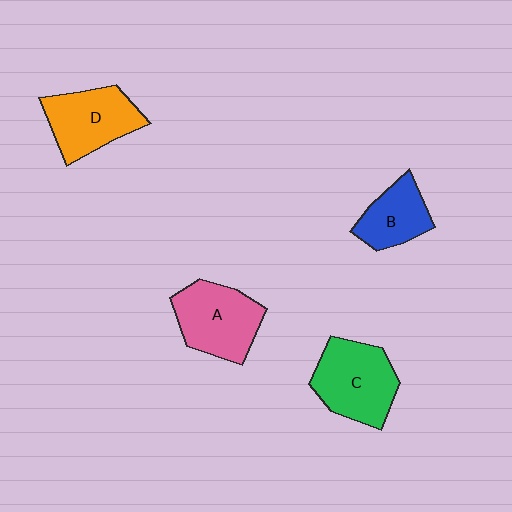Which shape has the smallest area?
Shape B (blue).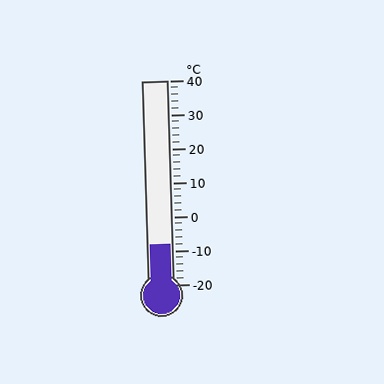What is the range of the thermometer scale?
The thermometer scale ranges from -20°C to 40°C.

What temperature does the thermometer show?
The thermometer shows approximately -8°C.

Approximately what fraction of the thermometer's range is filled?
The thermometer is filled to approximately 20% of its range.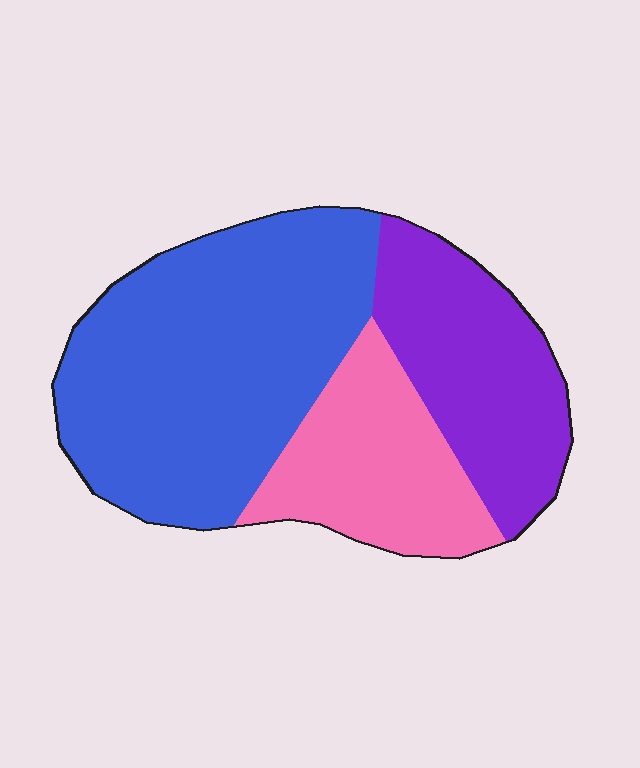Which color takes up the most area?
Blue, at roughly 50%.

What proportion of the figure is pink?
Pink takes up about one quarter (1/4) of the figure.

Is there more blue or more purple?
Blue.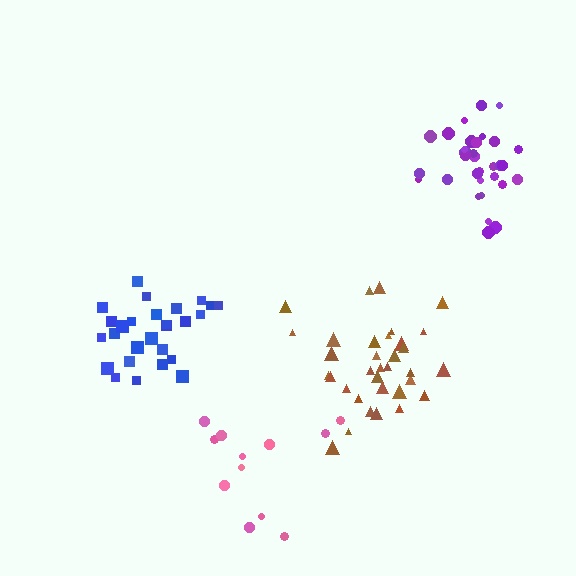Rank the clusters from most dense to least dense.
purple, blue, brown, pink.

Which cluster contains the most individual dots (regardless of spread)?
Brown (34).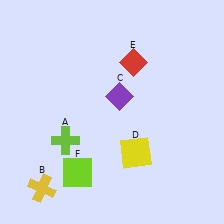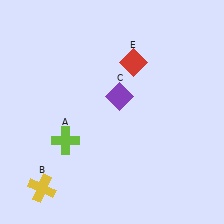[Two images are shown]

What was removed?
The yellow square (D), the lime square (F) were removed in Image 2.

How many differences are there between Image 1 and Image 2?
There are 2 differences between the two images.